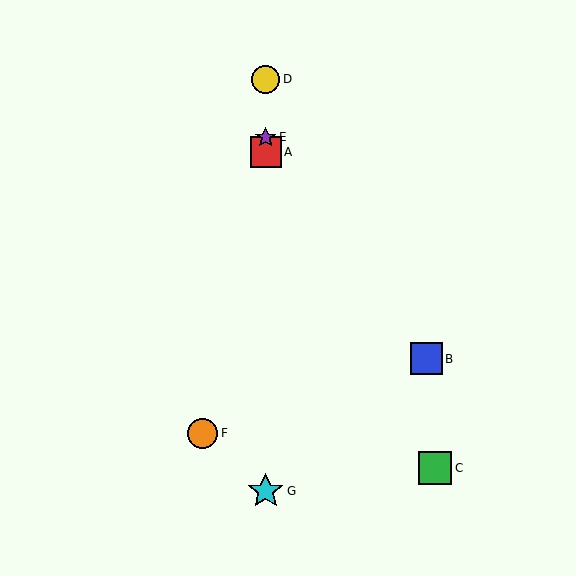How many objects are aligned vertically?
4 objects (A, D, E, G) are aligned vertically.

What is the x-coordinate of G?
Object G is at x≈266.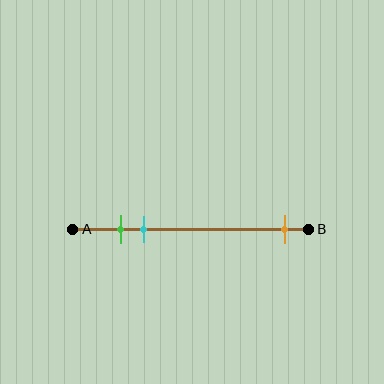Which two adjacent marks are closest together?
The green and cyan marks are the closest adjacent pair.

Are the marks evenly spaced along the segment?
No, the marks are not evenly spaced.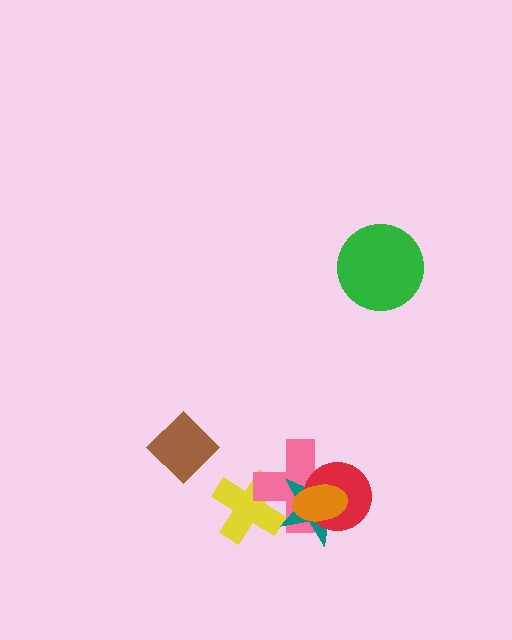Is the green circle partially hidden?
No, no other shape covers it.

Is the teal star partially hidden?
Yes, it is partially covered by another shape.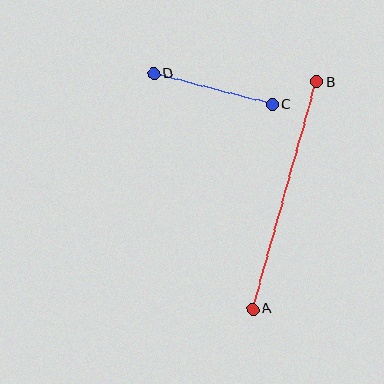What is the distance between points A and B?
The distance is approximately 236 pixels.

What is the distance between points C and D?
The distance is approximately 122 pixels.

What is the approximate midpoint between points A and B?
The midpoint is at approximately (285, 195) pixels.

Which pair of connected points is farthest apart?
Points A and B are farthest apart.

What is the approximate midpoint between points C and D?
The midpoint is at approximately (213, 89) pixels.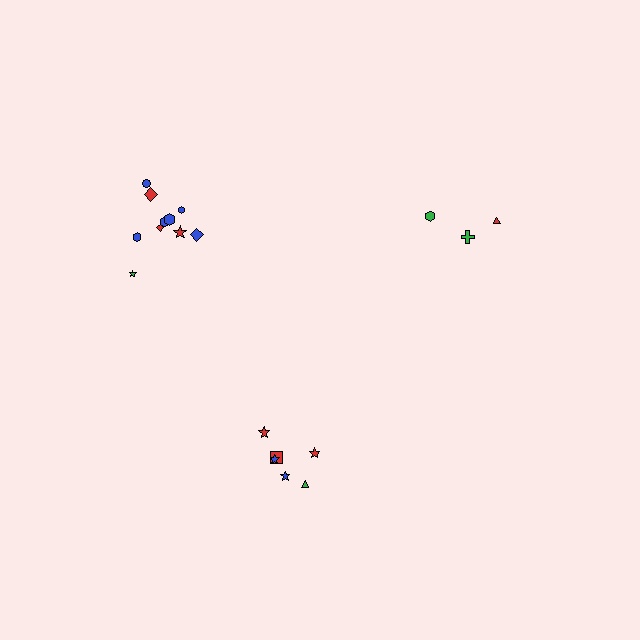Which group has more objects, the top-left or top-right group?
The top-left group.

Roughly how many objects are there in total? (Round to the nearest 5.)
Roughly 20 objects in total.